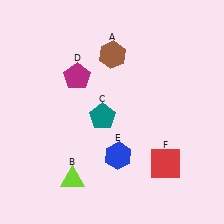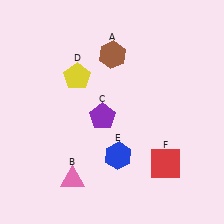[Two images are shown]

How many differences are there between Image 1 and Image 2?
There are 3 differences between the two images.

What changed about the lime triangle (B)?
In Image 1, B is lime. In Image 2, it changed to pink.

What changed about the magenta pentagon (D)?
In Image 1, D is magenta. In Image 2, it changed to yellow.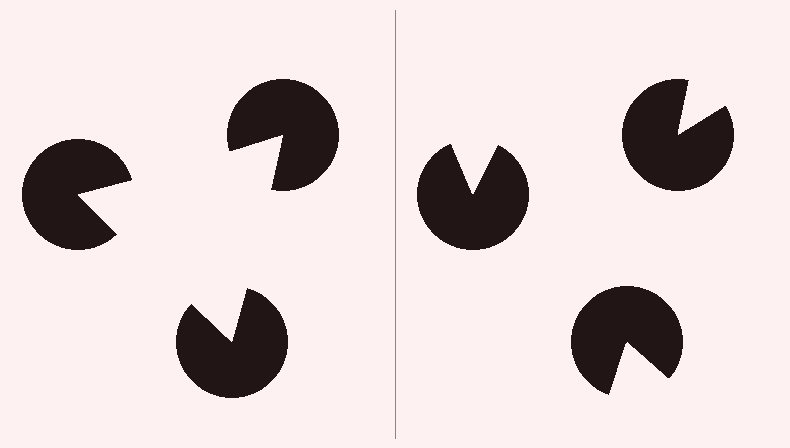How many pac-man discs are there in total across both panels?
6 — 3 on each side.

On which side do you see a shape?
An illusory triangle appears on the left side. On the right side the wedge cuts are rotated, so no coherent shape forms.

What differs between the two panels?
The pac-man discs are positioned identically on both sides; only the wedge orientations differ. On the left they align to a triangle; on the right they are misaligned.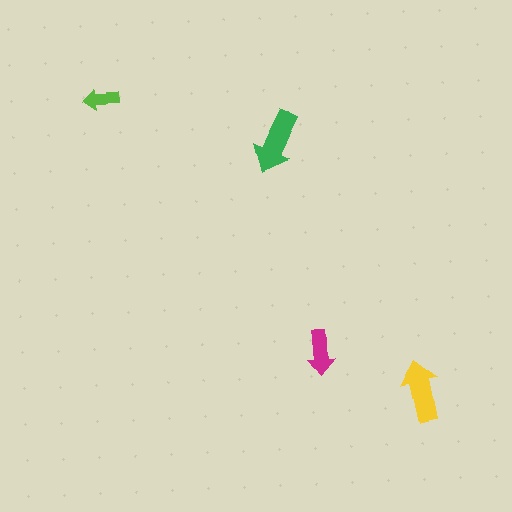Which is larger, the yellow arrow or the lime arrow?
The yellow one.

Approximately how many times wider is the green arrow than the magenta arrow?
About 1.5 times wider.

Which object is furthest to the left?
The lime arrow is leftmost.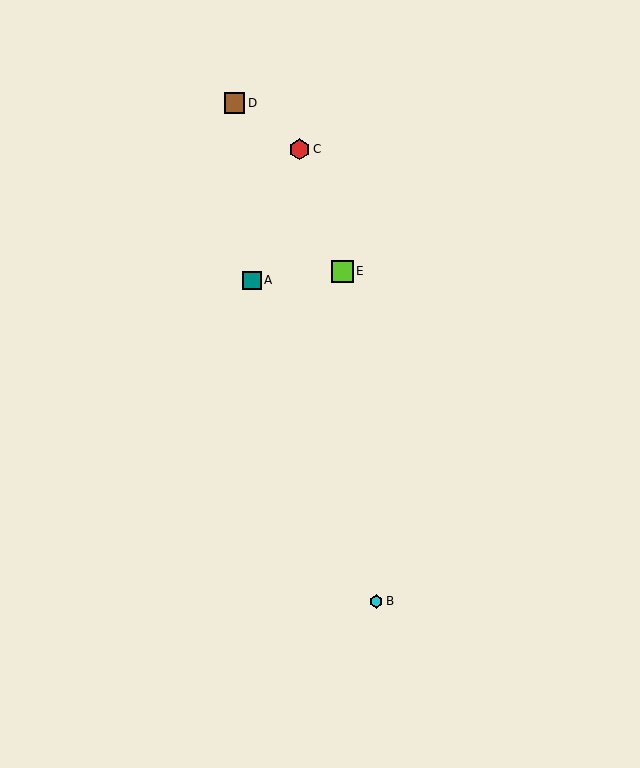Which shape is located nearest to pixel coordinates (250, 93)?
The brown square (labeled D) at (235, 103) is nearest to that location.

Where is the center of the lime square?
The center of the lime square is at (342, 271).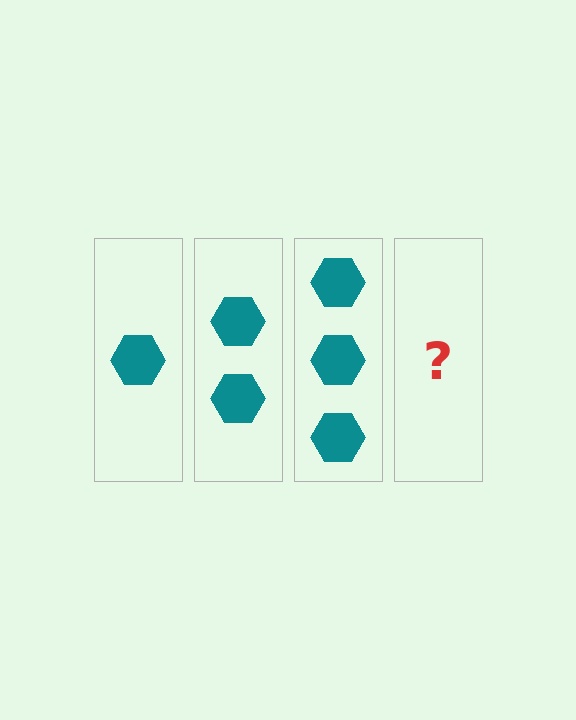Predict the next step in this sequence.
The next step is 4 hexagons.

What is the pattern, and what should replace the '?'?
The pattern is that each step adds one more hexagon. The '?' should be 4 hexagons.